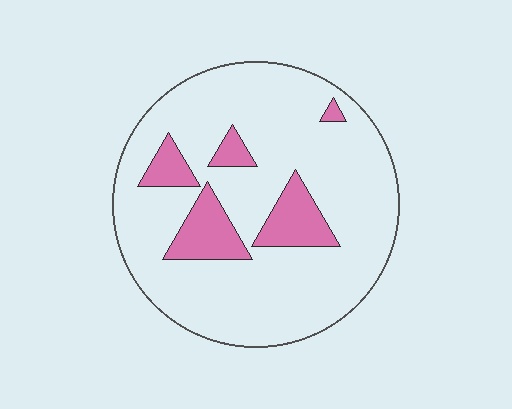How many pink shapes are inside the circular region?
5.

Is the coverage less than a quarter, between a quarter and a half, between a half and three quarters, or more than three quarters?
Less than a quarter.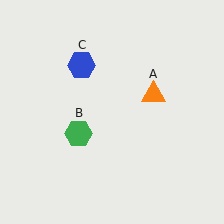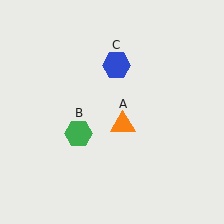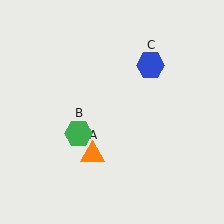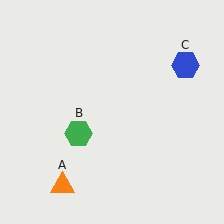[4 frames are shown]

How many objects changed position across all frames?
2 objects changed position: orange triangle (object A), blue hexagon (object C).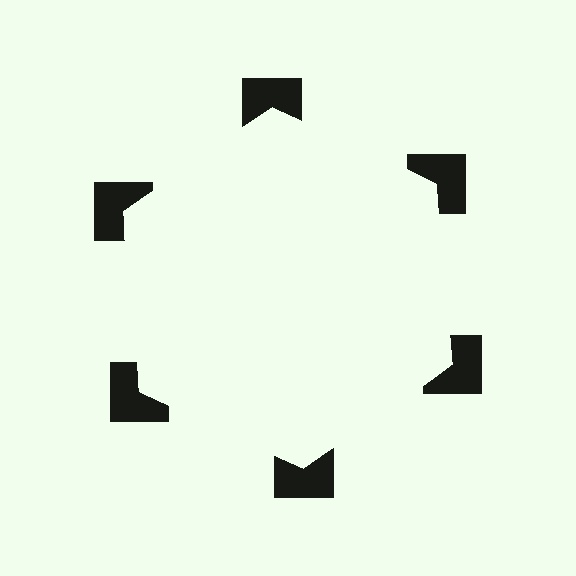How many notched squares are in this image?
There are 6 — one at each vertex of the illusory hexagon.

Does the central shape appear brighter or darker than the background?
It typically appears slightly brighter than the background, even though no actual brightness change is drawn.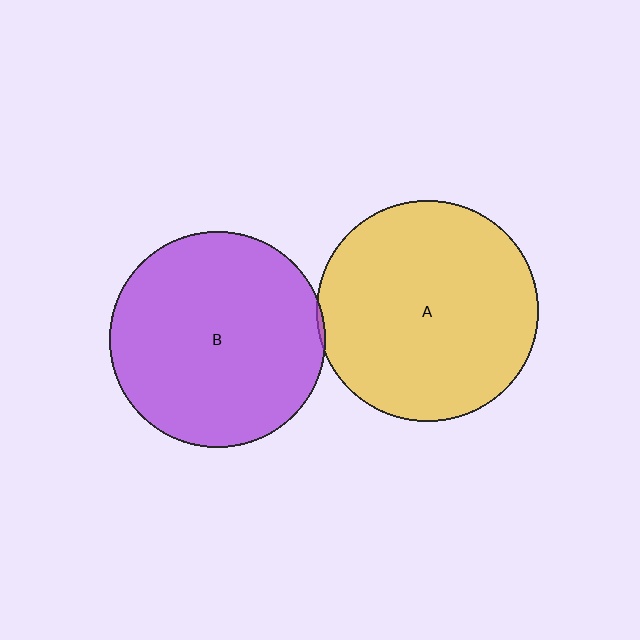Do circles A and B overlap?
Yes.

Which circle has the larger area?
Circle A (yellow).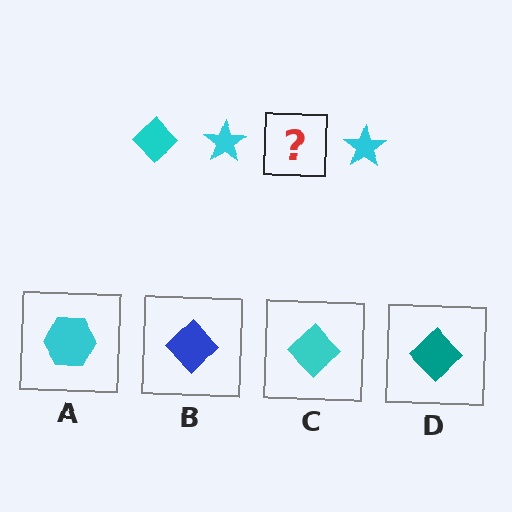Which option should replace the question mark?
Option C.